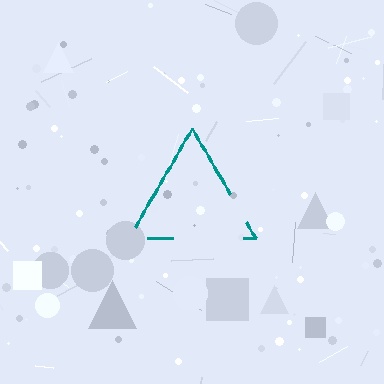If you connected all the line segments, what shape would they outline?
They would outline a triangle.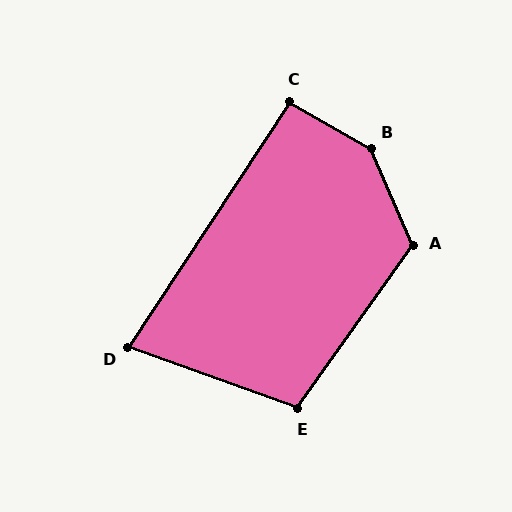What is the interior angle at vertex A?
Approximately 121 degrees (obtuse).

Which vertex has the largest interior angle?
B, at approximately 143 degrees.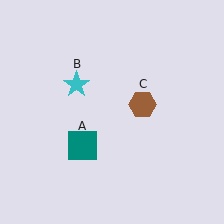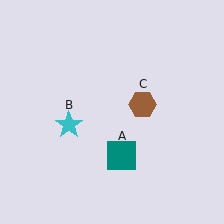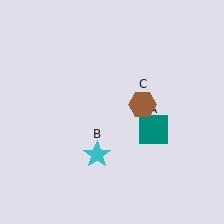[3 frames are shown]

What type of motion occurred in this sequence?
The teal square (object A), cyan star (object B) rotated counterclockwise around the center of the scene.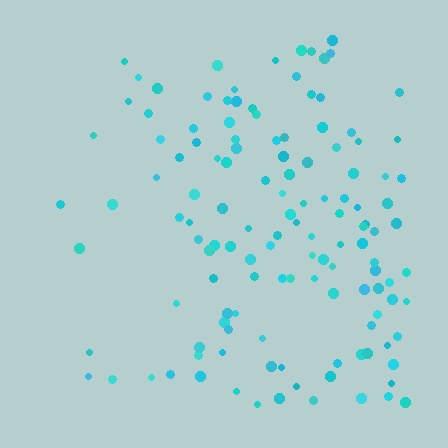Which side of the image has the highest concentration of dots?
The right.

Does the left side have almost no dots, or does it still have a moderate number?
Still a moderate number, just noticeably fewer than the right.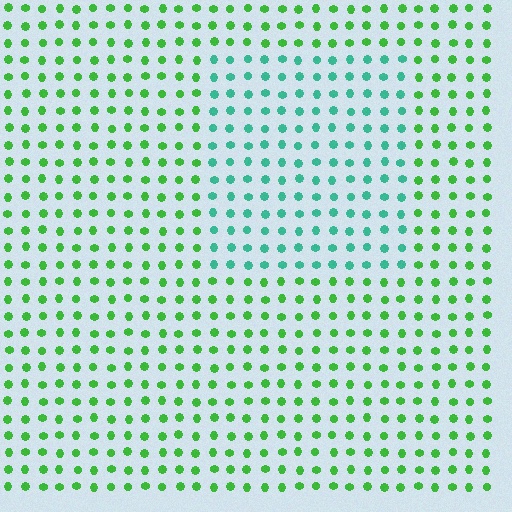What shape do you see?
I see a rectangle.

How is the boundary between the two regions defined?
The boundary is defined purely by a slight shift in hue (about 44 degrees). Spacing, size, and orientation are identical on both sides.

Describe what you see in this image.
The image is filled with small green elements in a uniform arrangement. A rectangle-shaped region is visible where the elements are tinted to a slightly different hue, forming a subtle color boundary.